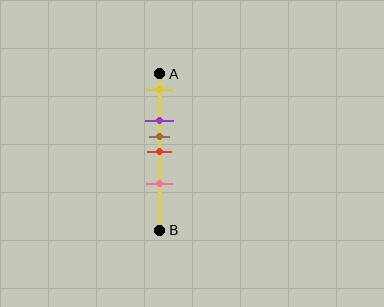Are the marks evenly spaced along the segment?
No, the marks are not evenly spaced.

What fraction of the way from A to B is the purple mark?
The purple mark is approximately 30% (0.3) of the way from A to B.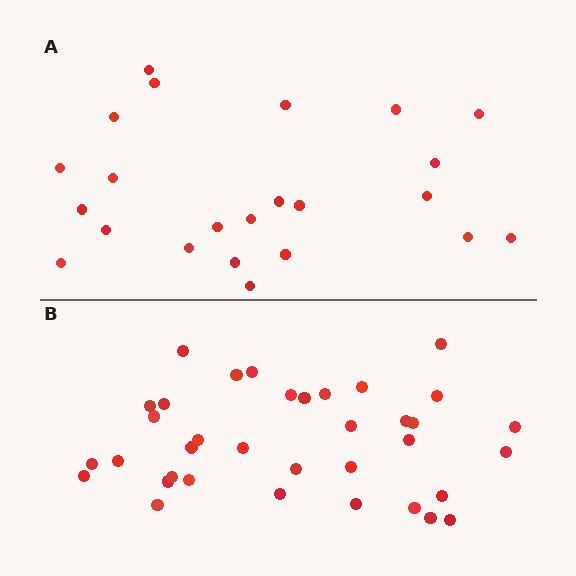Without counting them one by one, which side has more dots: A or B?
Region B (the bottom region) has more dots.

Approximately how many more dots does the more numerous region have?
Region B has approximately 15 more dots than region A.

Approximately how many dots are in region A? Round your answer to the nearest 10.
About 20 dots. (The exact count is 23, which rounds to 20.)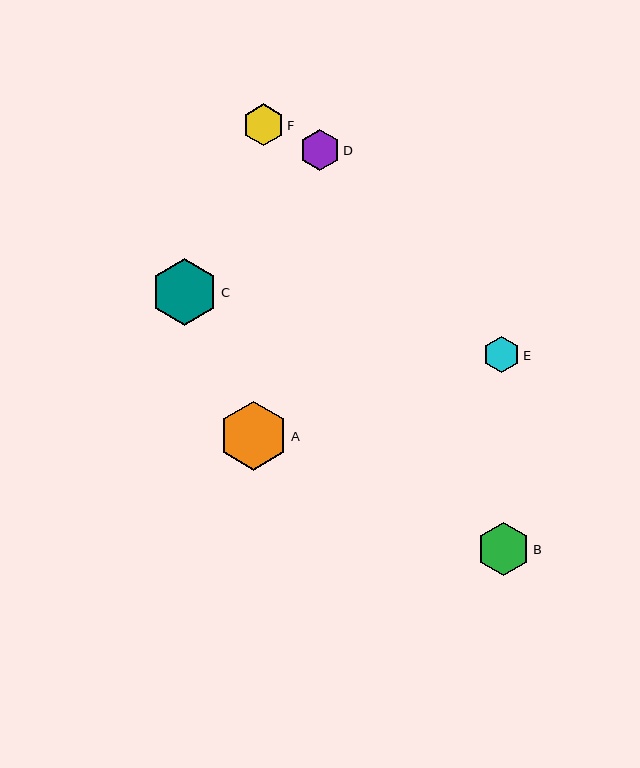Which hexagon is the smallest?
Hexagon E is the smallest with a size of approximately 37 pixels.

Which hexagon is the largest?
Hexagon A is the largest with a size of approximately 69 pixels.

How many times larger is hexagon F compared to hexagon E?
Hexagon F is approximately 1.1 times the size of hexagon E.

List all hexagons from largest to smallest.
From largest to smallest: A, C, B, F, D, E.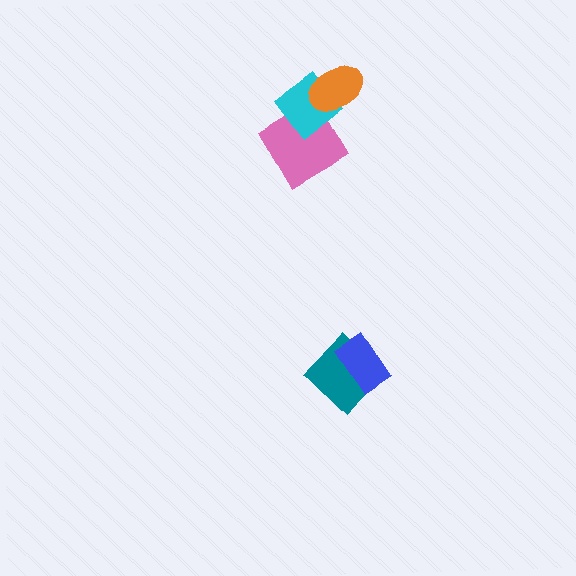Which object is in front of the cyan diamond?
The orange ellipse is in front of the cyan diamond.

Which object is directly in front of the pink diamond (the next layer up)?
The cyan diamond is directly in front of the pink diamond.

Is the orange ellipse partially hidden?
No, no other shape covers it.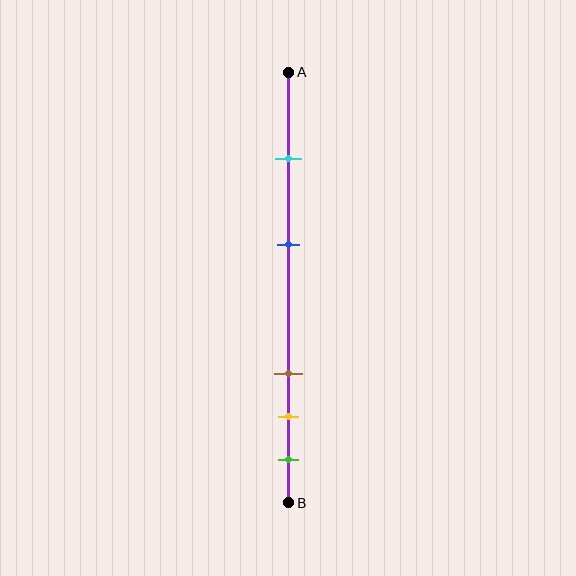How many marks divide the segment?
There are 5 marks dividing the segment.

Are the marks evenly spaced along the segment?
No, the marks are not evenly spaced.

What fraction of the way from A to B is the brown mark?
The brown mark is approximately 70% (0.7) of the way from A to B.